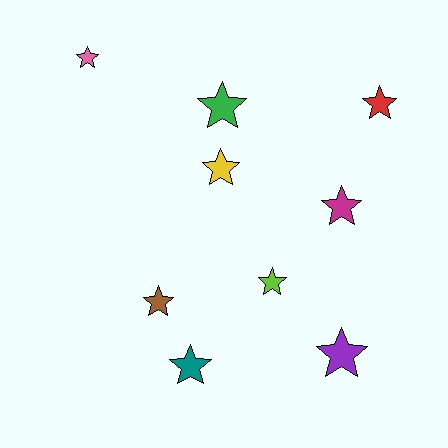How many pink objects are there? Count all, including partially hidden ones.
There is 1 pink object.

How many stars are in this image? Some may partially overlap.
There are 9 stars.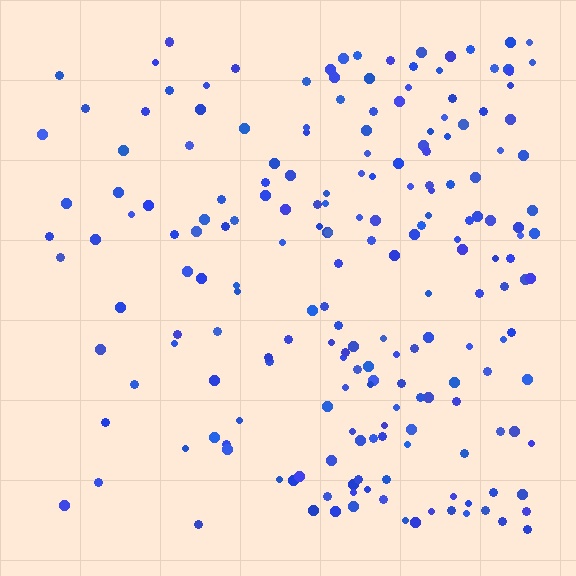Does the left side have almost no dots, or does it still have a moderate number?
Still a moderate number, just noticeably fewer than the right.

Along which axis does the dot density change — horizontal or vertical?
Horizontal.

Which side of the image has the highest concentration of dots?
The right.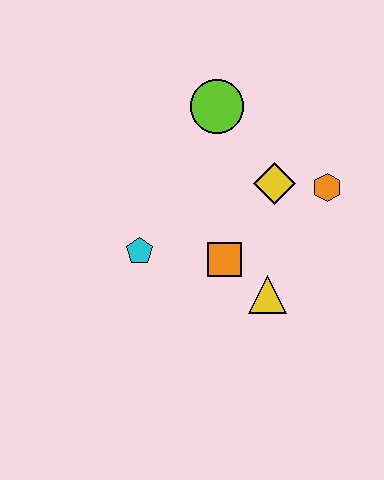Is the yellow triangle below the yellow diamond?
Yes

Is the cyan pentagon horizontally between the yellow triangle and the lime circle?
No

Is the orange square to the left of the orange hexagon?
Yes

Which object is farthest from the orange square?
The lime circle is farthest from the orange square.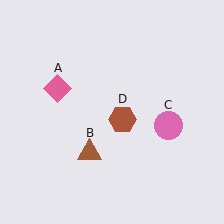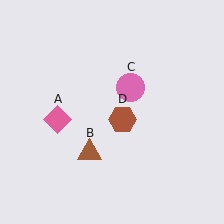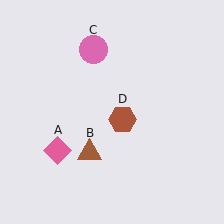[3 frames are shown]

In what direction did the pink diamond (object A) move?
The pink diamond (object A) moved down.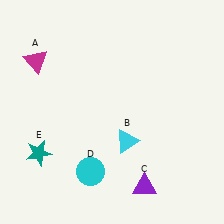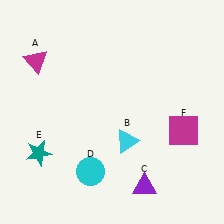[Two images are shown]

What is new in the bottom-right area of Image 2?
A magenta square (F) was added in the bottom-right area of Image 2.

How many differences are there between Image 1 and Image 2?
There is 1 difference between the two images.